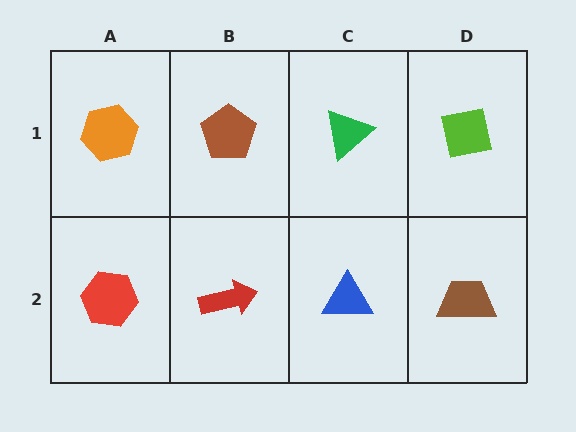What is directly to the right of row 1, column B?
A green triangle.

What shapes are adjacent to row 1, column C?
A blue triangle (row 2, column C), a brown pentagon (row 1, column B), a lime square (row 1, column D).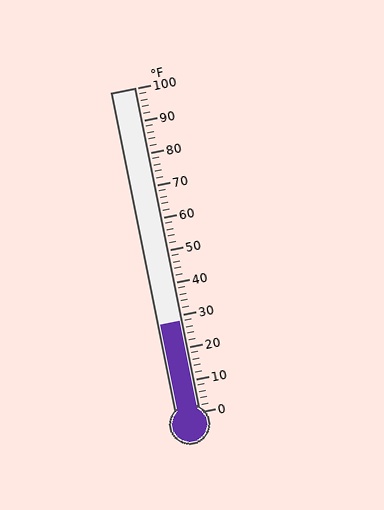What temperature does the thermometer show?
The thermometer shows approximately 28°F.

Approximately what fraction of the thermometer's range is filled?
The thermometer is filled to approximately 30% of its range.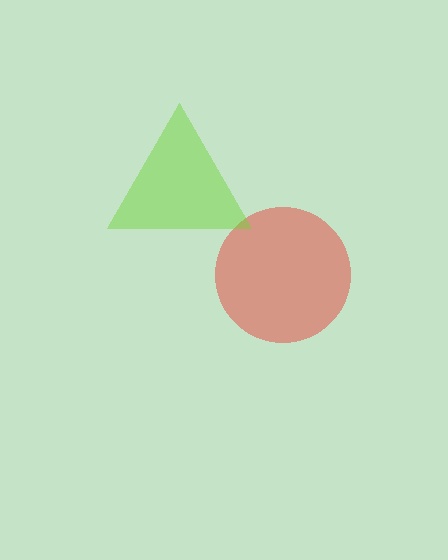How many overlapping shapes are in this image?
There are 2 overlapping shapes in the image.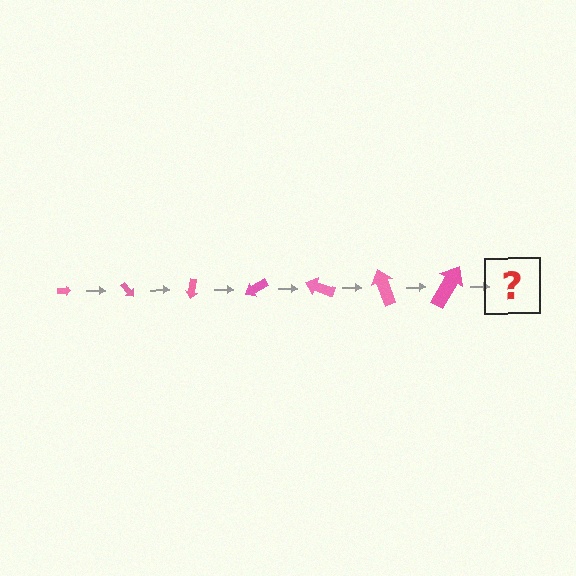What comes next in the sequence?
The next element should be an arrow, larger than the previous one and rotated 350 degrees from the start.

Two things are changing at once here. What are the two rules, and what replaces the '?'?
The two rules are that the arrow grows larger each step and it rotates 50 degrees each step. The '?' should be an arrow, larger than the previous one and rotated 350 degrees from the start.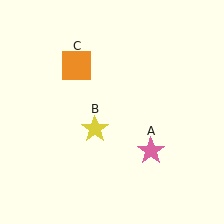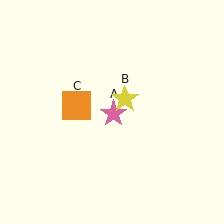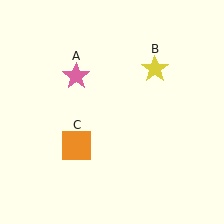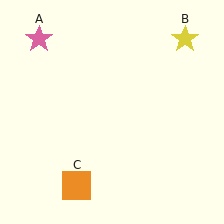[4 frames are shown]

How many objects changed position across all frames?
3 objects changed position: pink star (object A), yellow star (object B), orange square (object C).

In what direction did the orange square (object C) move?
The orange square (object C) moved down.